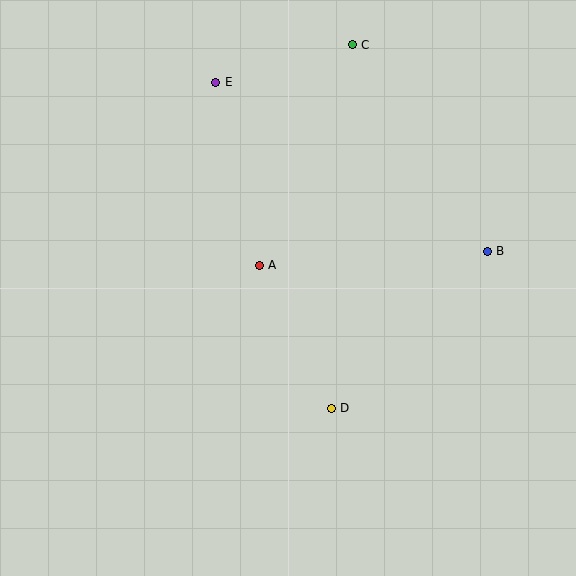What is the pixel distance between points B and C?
The distance between B and C is 247 pixels.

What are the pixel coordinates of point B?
Point B is at (487, 251).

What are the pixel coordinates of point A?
Point A is at (259, 265).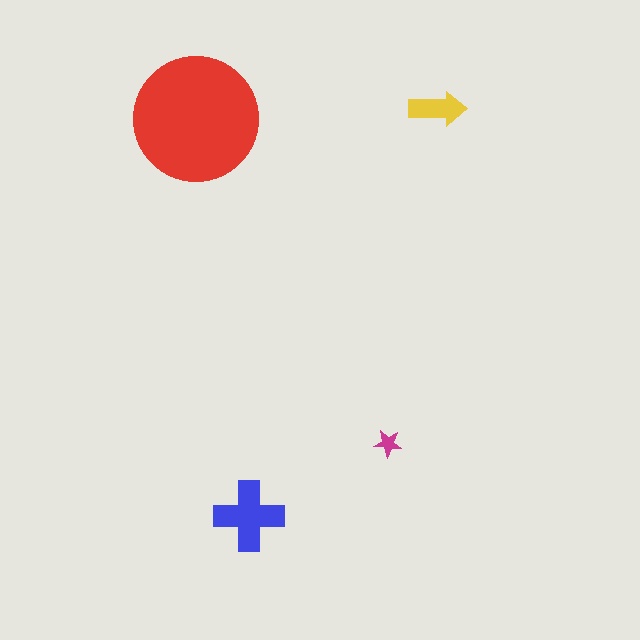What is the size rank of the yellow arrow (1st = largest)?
3rd.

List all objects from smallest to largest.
The magenta star, the yellow arrow, the blue cross, the red circle.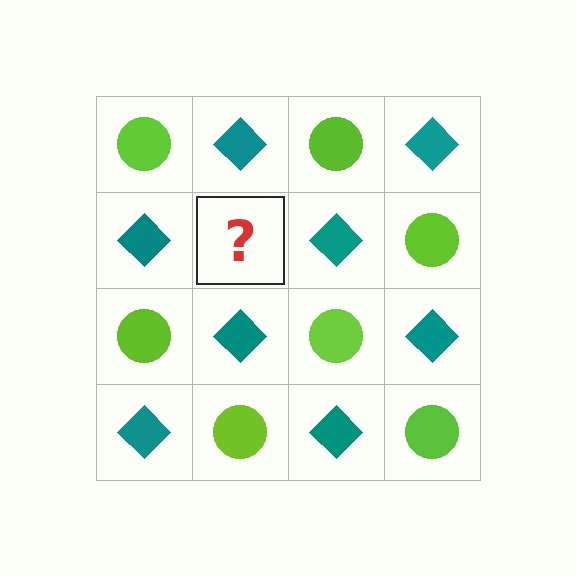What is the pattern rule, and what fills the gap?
The rule is that it alternates lime circle and teal diamond in a checkerboard pattern. The gap should be filled with a lime circle.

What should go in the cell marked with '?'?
The missing cell should contain a lime circle.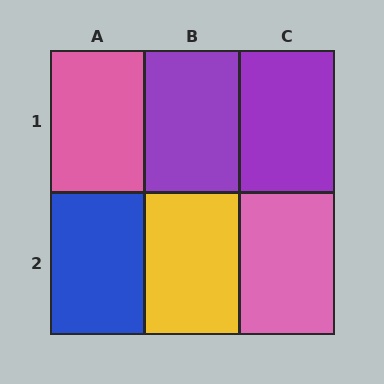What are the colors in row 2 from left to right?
Blue, yellow, pink.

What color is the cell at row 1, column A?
Pink.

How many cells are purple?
2 cells are purple.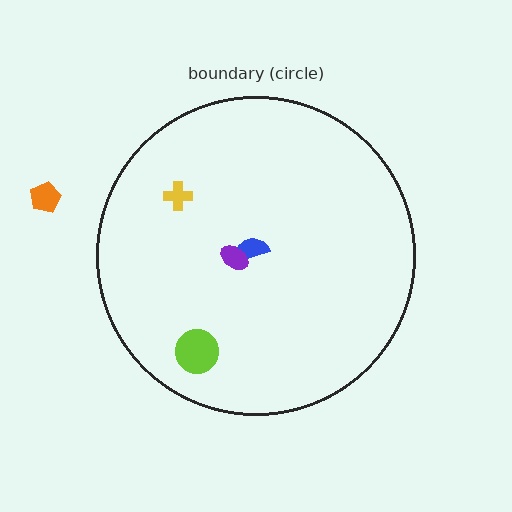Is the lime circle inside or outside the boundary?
Inside.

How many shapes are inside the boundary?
4 inside, 1 outside.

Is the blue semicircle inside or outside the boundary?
Inside.